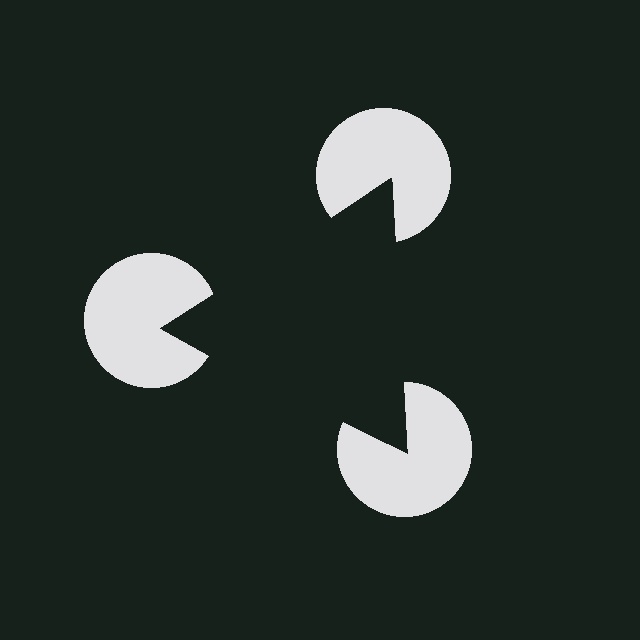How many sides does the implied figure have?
3 sides.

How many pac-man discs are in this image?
There are 3 — one at each vertex of the illusory triangle.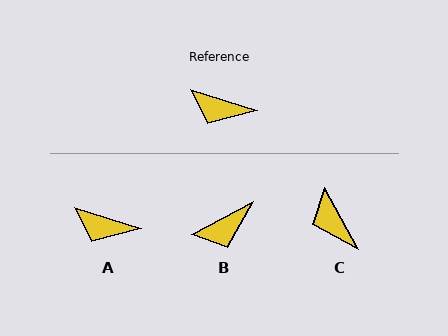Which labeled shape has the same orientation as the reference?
A.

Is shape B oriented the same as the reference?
No, it is off by about 45 degrees.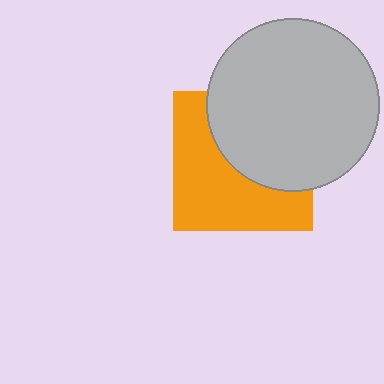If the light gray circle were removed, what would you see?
You would see the complete orange square.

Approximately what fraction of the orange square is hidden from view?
Roughly 47% of the orange square is hidden behind the light gray circle.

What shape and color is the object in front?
The object in front is a light gray circle.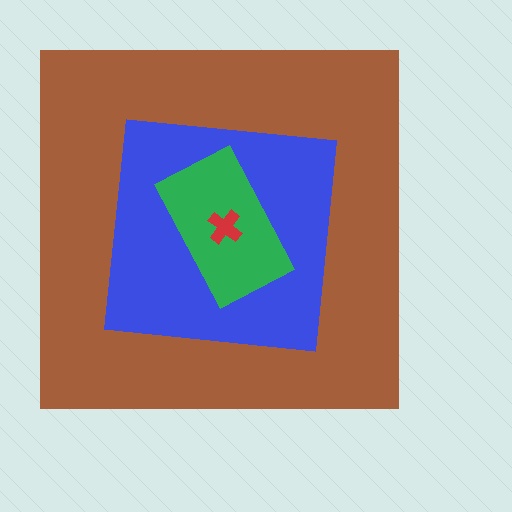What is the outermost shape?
The brown square.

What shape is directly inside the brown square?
The blue square.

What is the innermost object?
The red cross.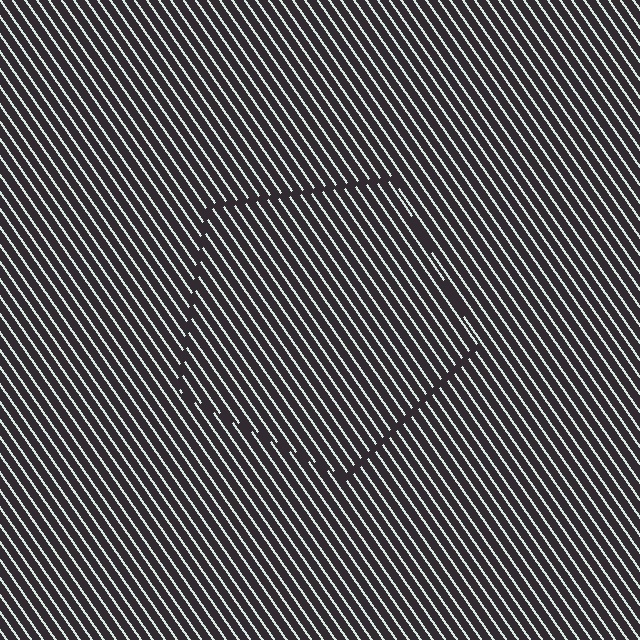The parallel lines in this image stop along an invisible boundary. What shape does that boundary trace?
An illusory pentagon. The interior of the shape contains the same grating, shifted by half a period — the contour is defined by the phase discontinuity where line-ends from the inner and outer gratings abut.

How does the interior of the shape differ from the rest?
The interior of the shape contains the same grating, shifted by half a period — the contour is defined by the phase discontinuity where line-ends from the inner and outer gratings abut.